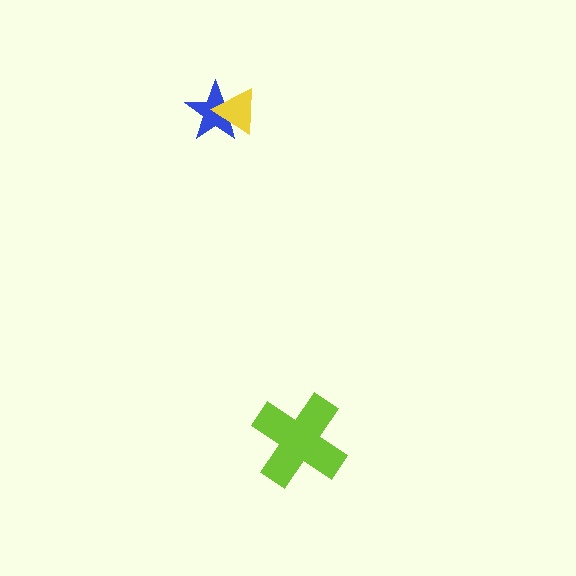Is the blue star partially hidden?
Yes, it is partially covered by another shape.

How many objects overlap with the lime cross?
0 objects overlap with the lime cross.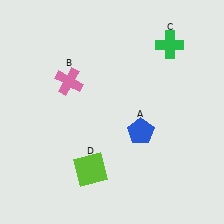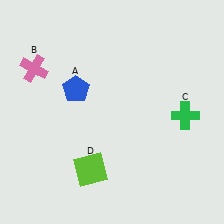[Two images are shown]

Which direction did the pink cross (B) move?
The pink cross (B) moved left.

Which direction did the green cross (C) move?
The green cross (C) moved down.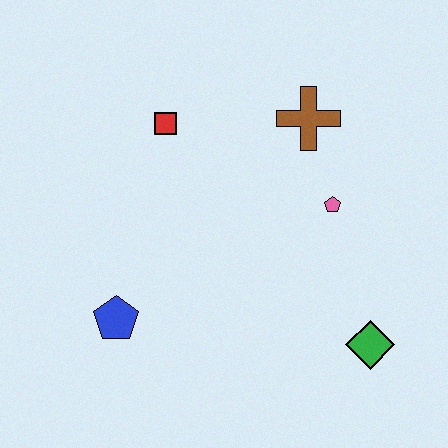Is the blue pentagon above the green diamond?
Yes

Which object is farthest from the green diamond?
The red square is farthest from the green diamond.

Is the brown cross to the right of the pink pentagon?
No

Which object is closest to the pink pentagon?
The brown cross is closest to the pink pentagon.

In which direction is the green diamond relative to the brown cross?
The green diamond is below the brown cross.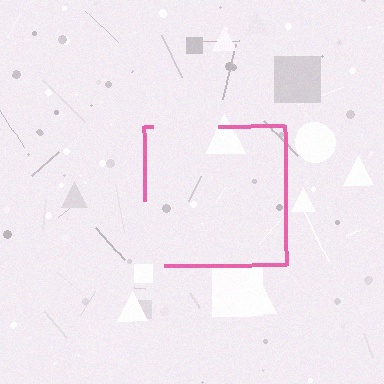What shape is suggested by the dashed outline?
The dashed outline suggests a square.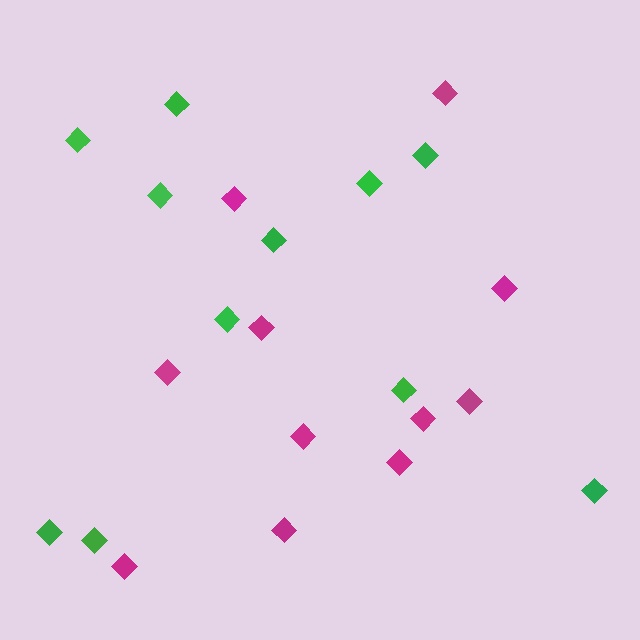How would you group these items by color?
There are 2 groups: one group of magenta diamonds (11) and one group of green diamonds (11).